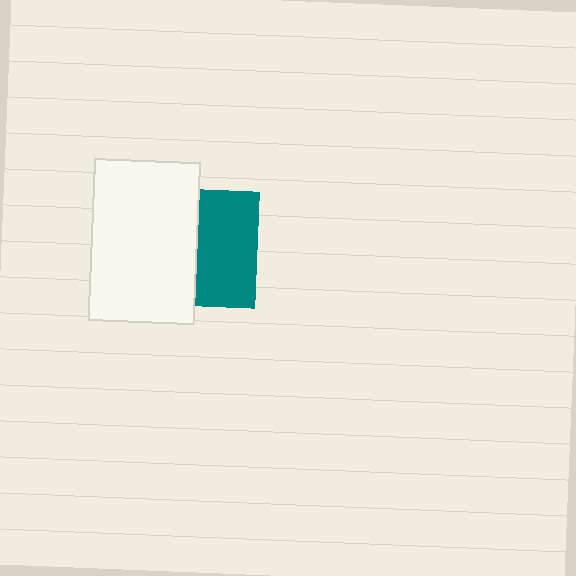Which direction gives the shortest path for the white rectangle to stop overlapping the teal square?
Moving left gives the shortest separation.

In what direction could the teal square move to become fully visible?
The teal square could move right. That would shift it out from behind the white rectangle entirely.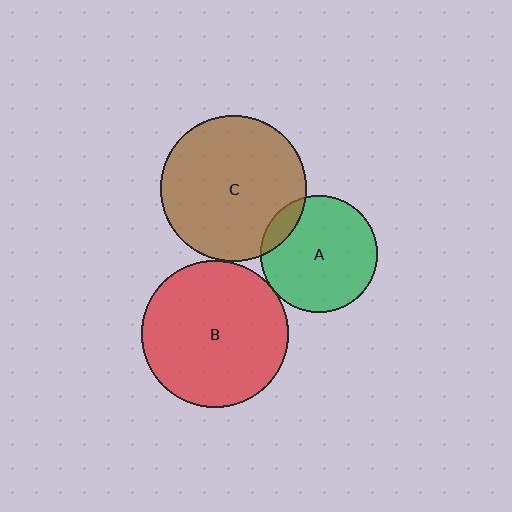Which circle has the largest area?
Circle B (red).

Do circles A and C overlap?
Yes.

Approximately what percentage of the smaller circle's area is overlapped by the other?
Approximately 10%.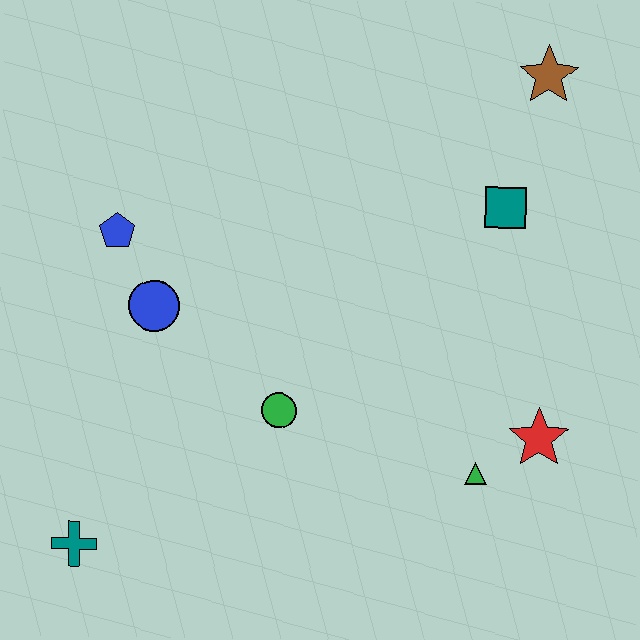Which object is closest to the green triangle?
The red star is closest to the green triangle.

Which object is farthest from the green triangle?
The blue pentagon is farthest from the green triangle.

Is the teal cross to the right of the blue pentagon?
No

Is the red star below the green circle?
Yes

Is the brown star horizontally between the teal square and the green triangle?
No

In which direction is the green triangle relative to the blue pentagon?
The green triangle is to the right of the blue pentagon.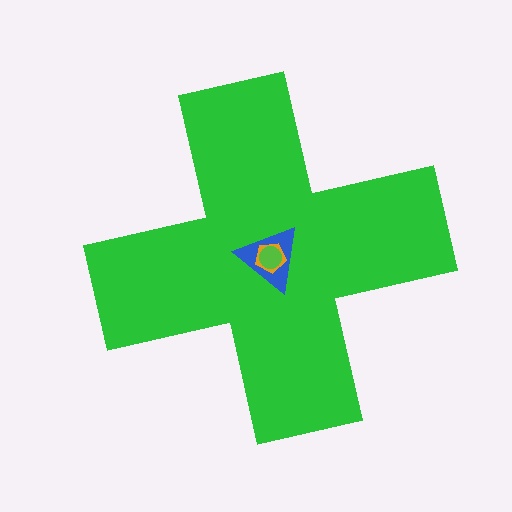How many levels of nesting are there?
4.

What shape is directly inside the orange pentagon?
The lime circle.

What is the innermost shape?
The lime circle.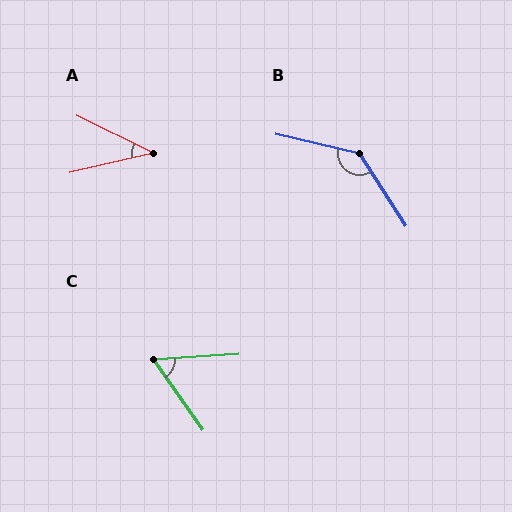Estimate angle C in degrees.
Approximately 59 degrees.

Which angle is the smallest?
A, at approximately 39 degrees.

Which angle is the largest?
B, at approximately 136 degrees.